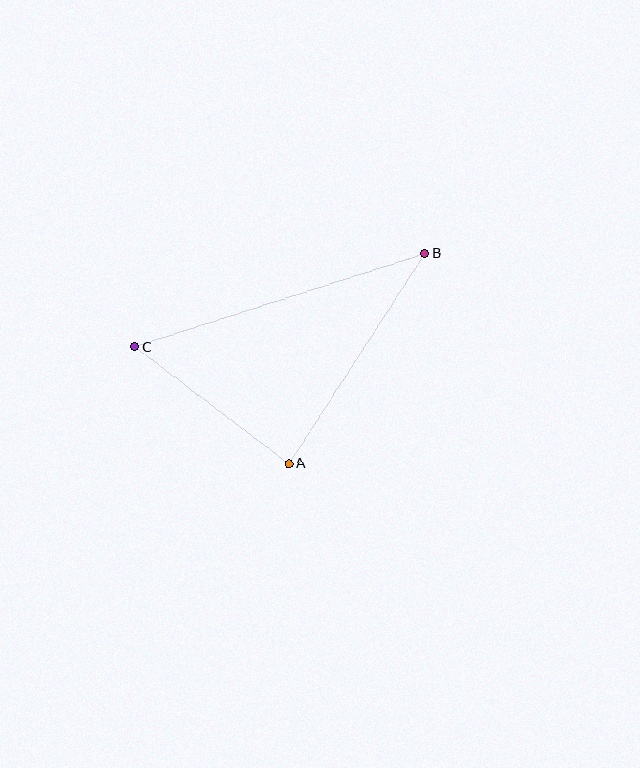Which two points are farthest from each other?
Points B and C are farthest from each other.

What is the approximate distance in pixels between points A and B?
The distance between A and B is approximately 251 pixels.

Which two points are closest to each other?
Points A and C are closest to each other.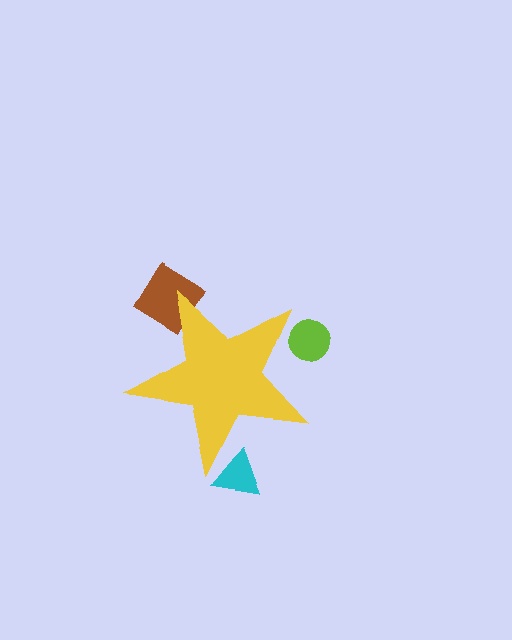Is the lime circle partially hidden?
Yes, the lime circle is partially hidden behind the yellow star.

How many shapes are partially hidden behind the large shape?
3 shapes are partially hidden.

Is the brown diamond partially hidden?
Yes, the brown diamond is partially hidden behind the yellow star.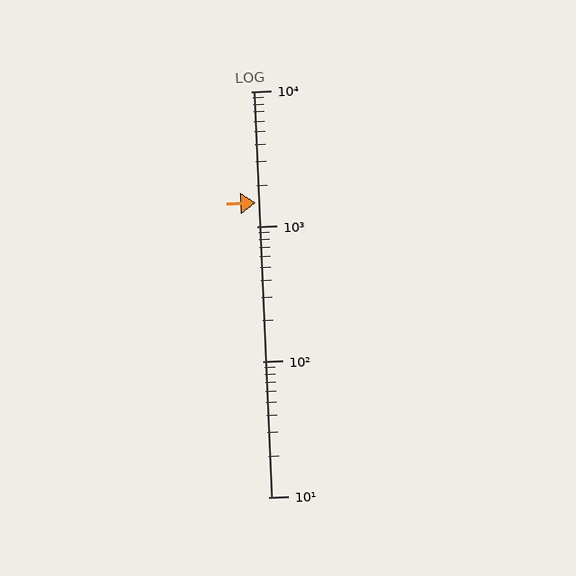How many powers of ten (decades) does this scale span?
The scale spans 3 decades, from 10 to 10000.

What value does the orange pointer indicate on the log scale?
The pointer indicates approximately 1500.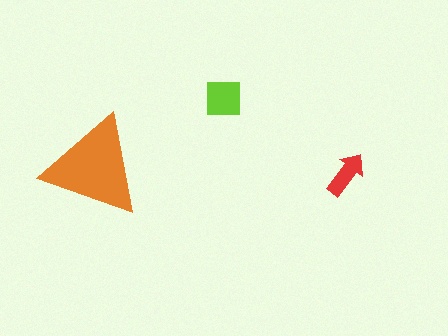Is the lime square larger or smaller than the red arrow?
Larger.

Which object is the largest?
The orange triangle.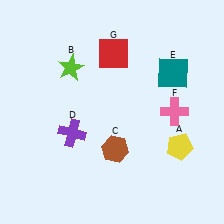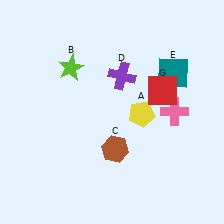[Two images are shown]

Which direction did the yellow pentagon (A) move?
The yellow pentagon (A) moved left.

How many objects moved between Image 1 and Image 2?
3 objects moved between the two images.